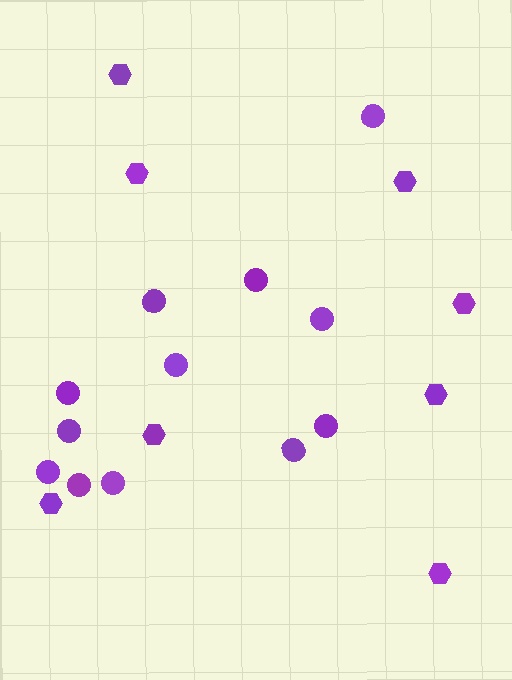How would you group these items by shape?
There are 2 groups: one group of hexagons (8) and one group of circles (12).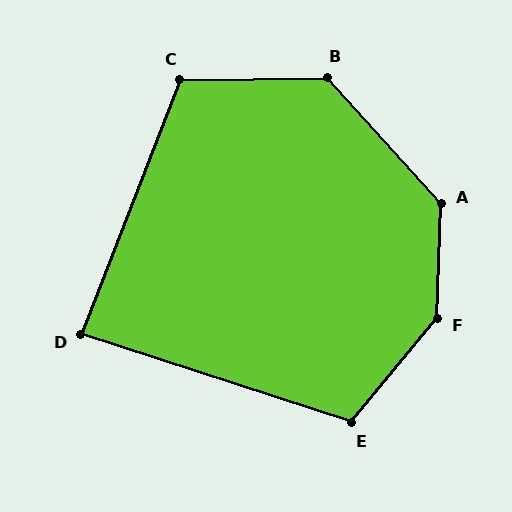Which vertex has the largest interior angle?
F, at approximately 142 degrees.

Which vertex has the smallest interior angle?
D, at approximately 87 degrees.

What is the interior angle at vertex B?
Approximately 131 degrees (obtuse).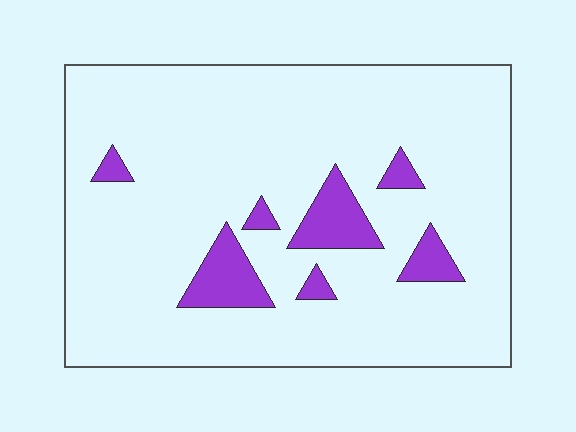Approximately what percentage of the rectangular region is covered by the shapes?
Approximately 10%.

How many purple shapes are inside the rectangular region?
7.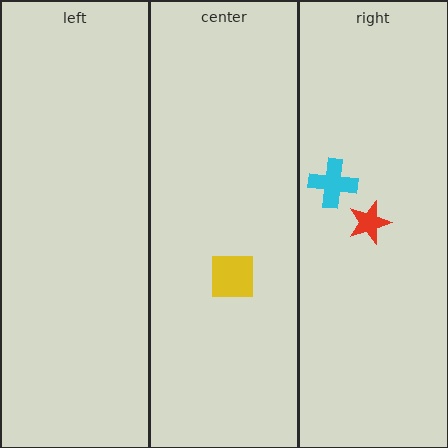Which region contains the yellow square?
The center region.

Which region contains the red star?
The right region.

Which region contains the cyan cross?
The right region.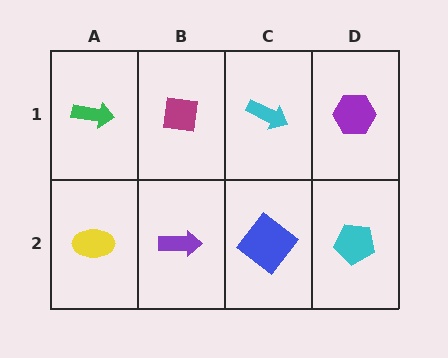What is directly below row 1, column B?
A purple arrow.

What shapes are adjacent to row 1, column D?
A cyan pentagon (row 2, column D), a cyan arrow (row 1, column C).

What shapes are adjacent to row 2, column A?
A green arrow (row 1, column A), a purple arrow (row 2, column B).